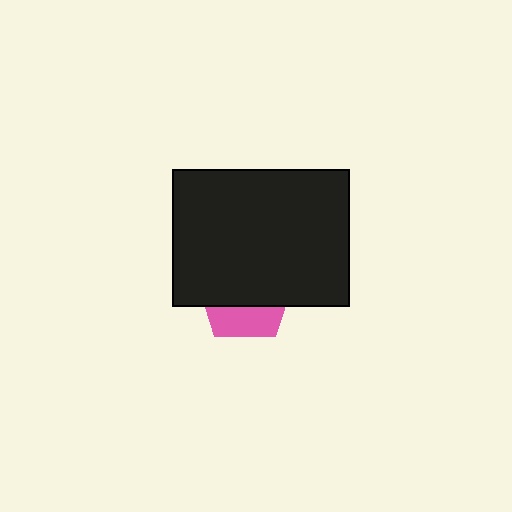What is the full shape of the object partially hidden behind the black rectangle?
The partially hidden object is a pink pentagon.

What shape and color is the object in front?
The object in front is a black rectangle.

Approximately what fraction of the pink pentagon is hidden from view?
Roughly 67% of the pink pentagon is hidden behind the black rectangle.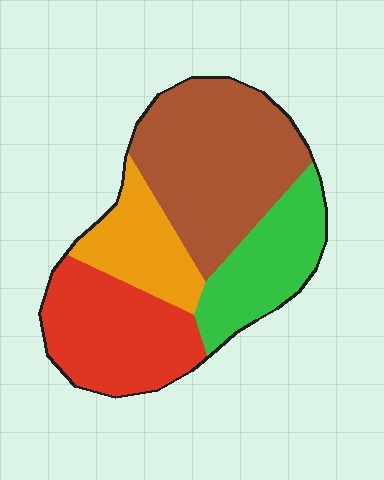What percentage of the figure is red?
Red covers roughly 25% of the figure.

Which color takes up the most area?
Brown, at roughly 40%.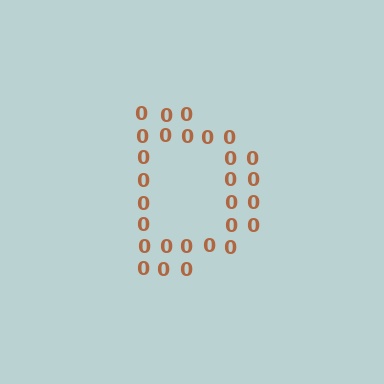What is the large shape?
The large shape is the letter D.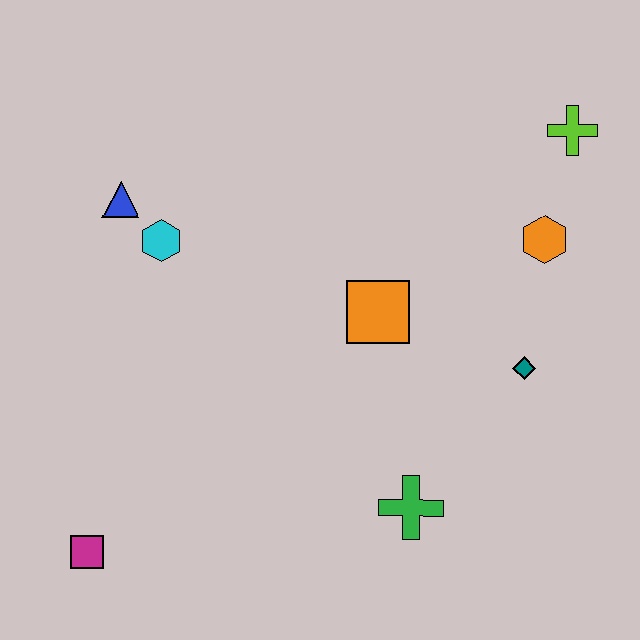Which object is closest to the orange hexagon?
The lime cross is closest to the orange hexagon.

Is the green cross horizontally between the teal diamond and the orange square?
Yes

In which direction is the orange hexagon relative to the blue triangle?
The orange hexagon is to the right of the blue triangle.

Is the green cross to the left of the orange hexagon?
Yes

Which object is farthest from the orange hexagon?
The magenta square is farthest from the orange hexagon.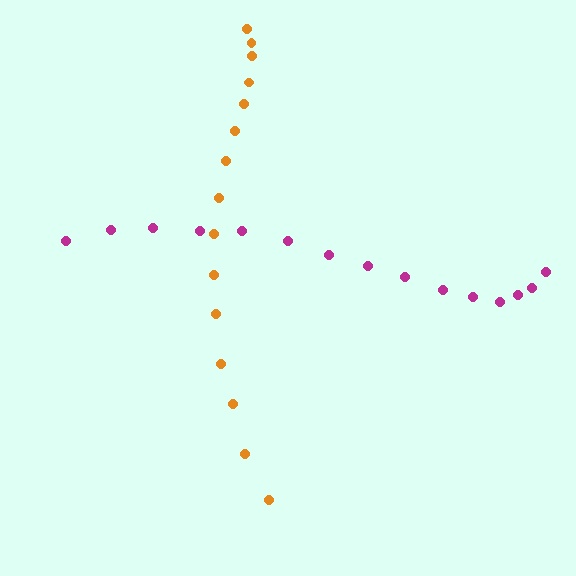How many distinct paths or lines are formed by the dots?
There are 2 distinct paths.